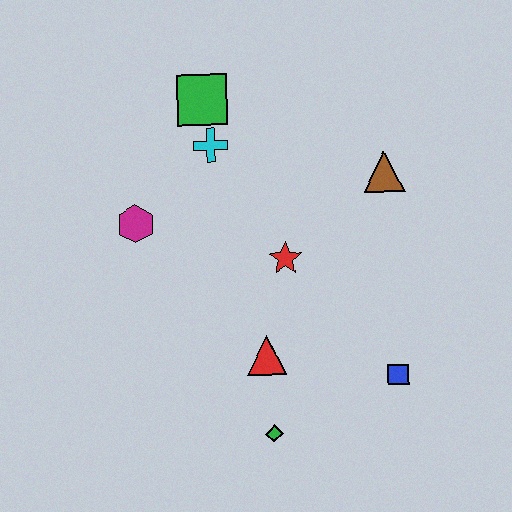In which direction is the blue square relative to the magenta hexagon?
The blue square is to the right of the magenta hexagon.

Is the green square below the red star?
No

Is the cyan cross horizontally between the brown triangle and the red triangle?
No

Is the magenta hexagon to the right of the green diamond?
No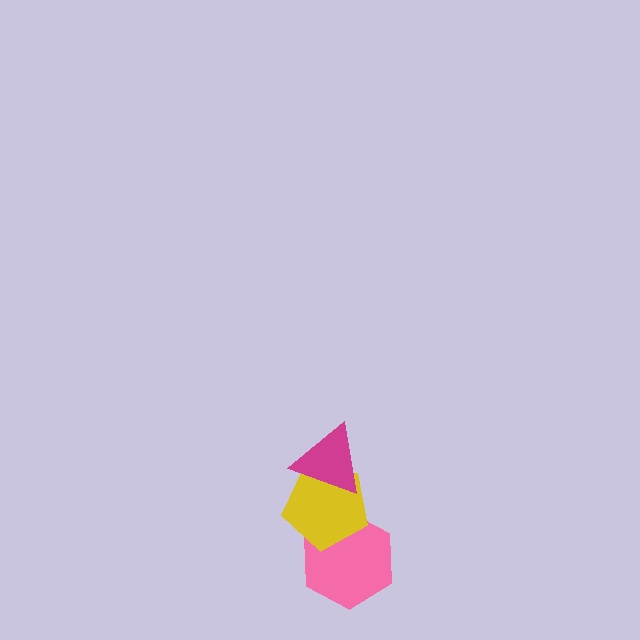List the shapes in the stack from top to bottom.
From top to bottom: the magenta triangle, the yellow pentagon, the pink hexagon.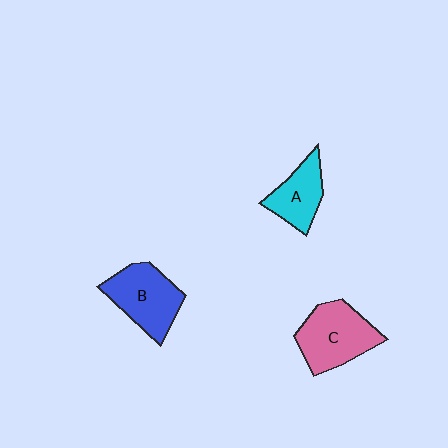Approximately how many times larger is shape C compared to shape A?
Approximately 1.5 times.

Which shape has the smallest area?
Shape A (cyan).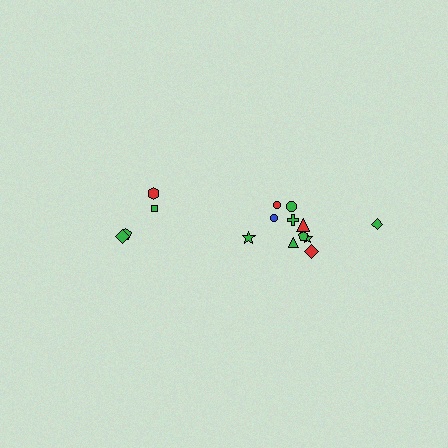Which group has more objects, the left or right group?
The right group.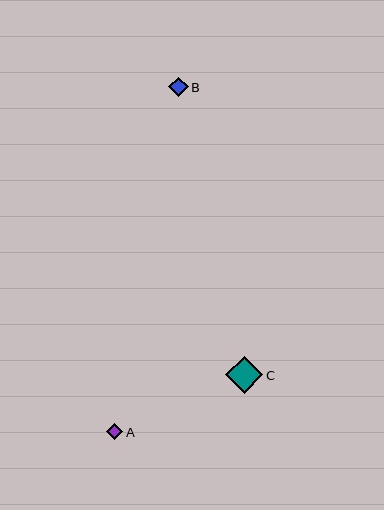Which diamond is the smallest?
Diamond A is the smallest with a size of approximately 16 pixels.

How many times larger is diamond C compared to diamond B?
Diamond C is approximately 1.9 times the size of diamond B.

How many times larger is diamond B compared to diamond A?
Diamond B is approximately 1.2 times the size of diamond A.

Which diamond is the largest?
Diamond C is the largest with a size of approximately 37 pixels.